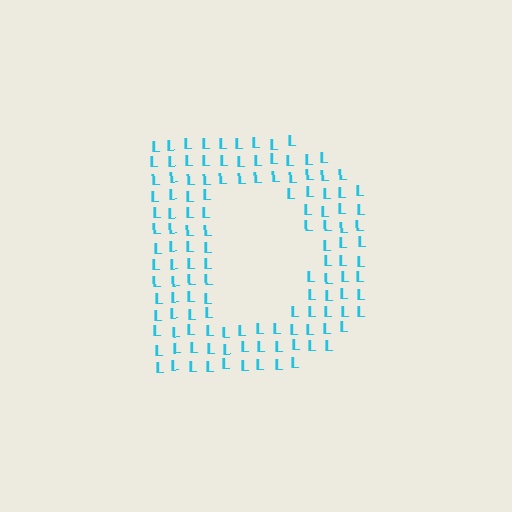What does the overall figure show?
The overall figure shows the letter D.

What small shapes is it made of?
It is made of small letter L's.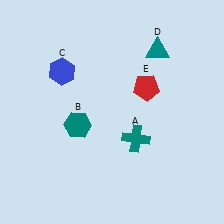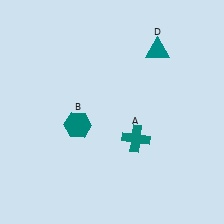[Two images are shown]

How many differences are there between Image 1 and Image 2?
There are 2 differences between the two images.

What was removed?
The blue hexagon (C), the red pentagon (E) were removed in Image 2.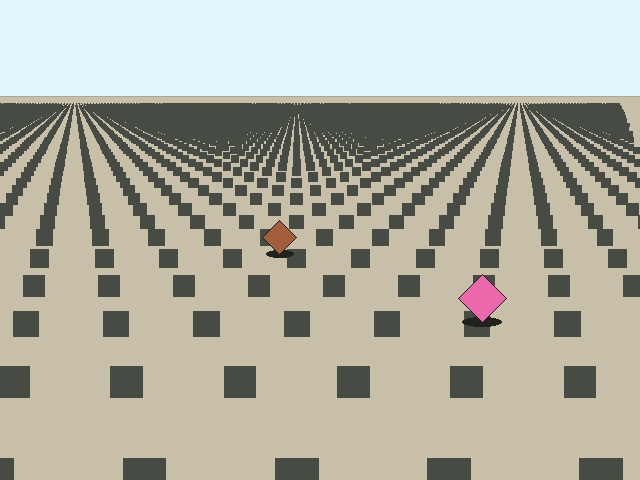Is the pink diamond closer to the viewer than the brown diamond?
Yes. The pink diamond is closer — you can tell from the texture gradient: the ground texture is coarser near it.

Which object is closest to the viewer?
The pink diamond is closest. The texture marks near it are larger and more spread out.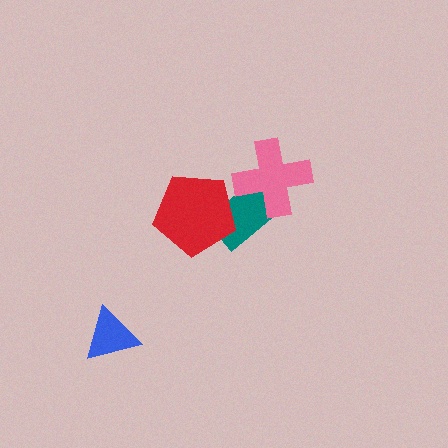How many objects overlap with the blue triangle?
0 objects overlap with the blue triangle.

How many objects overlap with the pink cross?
1 object overlaps with the pink cross.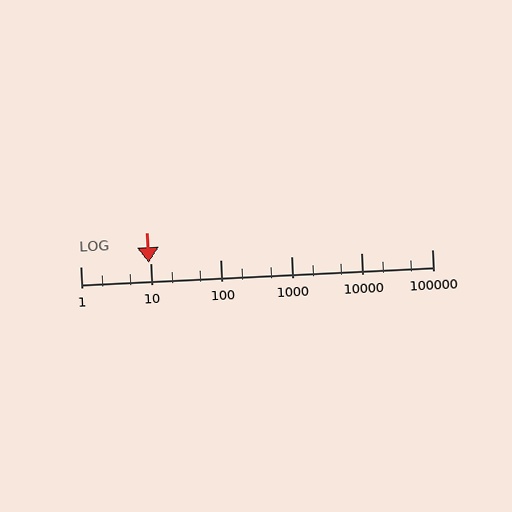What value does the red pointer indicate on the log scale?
The pointer indicates approximately 9.4.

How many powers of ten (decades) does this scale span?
The scale spans 5 decades, from 1 to 100000.